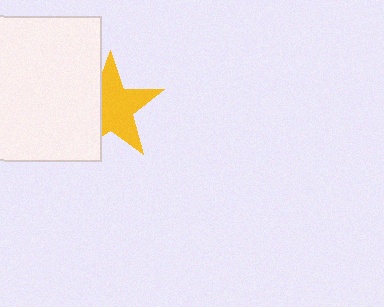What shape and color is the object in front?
The object in front is a white rectangle.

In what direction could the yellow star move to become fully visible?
The yellow star could move right. That would shift it out from behind the white rectangle entirely.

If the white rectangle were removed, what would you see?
You would see the complete yellow star.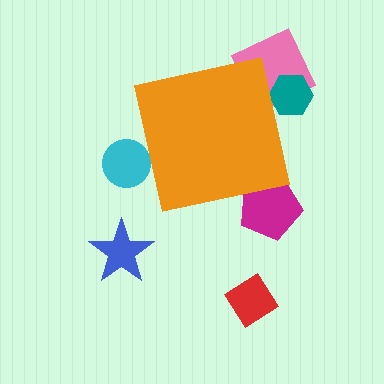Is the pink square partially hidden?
Yes, the pink square is partially hidden behind the orange square.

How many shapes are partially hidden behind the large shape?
4 shapes are partially hidden.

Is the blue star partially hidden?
No, the blue star is fully visible.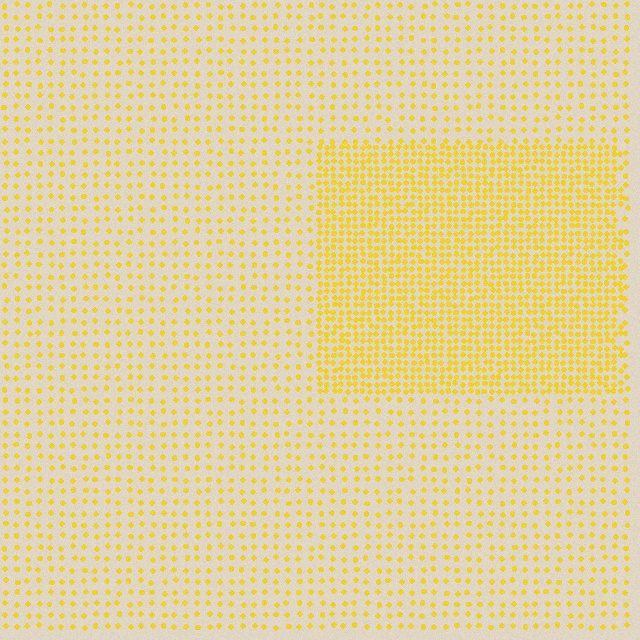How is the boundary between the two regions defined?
The boundary is defined by a change in element density (approximately 2.5x ratio). All elements are the same color, size, and shape.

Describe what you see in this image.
The image contains small yellow elements arranged at two different densities. A rectangle-shaped region is visible where the elements are more densely packed than the surrounding area.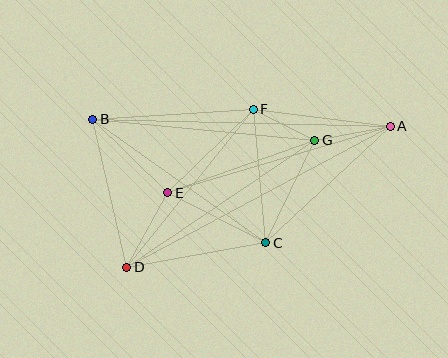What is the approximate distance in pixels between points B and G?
The distance between B and G is approximately 223 pixels.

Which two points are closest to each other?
Points F and G are closest to each other.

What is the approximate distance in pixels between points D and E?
The distance between D and E is approximately 85 pixels.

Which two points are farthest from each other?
Points A and D are farthest from each other.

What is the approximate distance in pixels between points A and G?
The distance between A and G is approximately 77 pixels.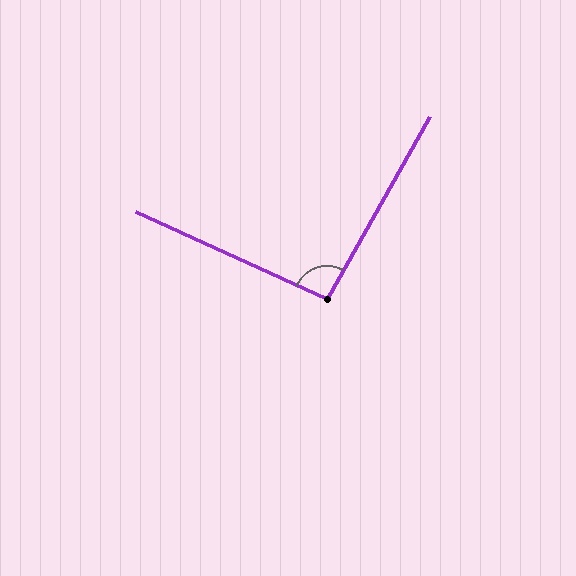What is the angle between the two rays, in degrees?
Approximately 95 degrees.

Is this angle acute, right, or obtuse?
It is obtuse.